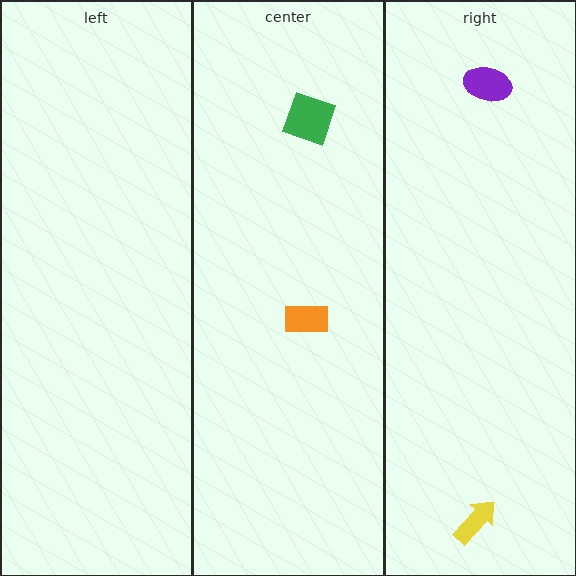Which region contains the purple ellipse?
The right region.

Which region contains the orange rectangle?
The center region.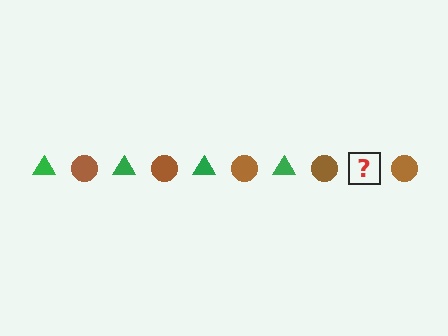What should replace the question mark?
The question mark should be replaced with a green triangle.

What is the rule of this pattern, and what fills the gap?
The rule is that the pattern alternates between green triangle and brown circle. The gap should be filled with a green triangle.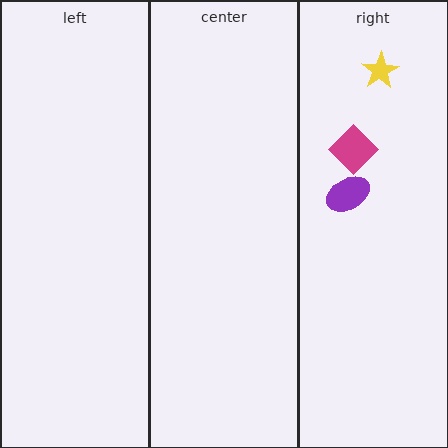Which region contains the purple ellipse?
The right region.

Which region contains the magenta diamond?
The right region.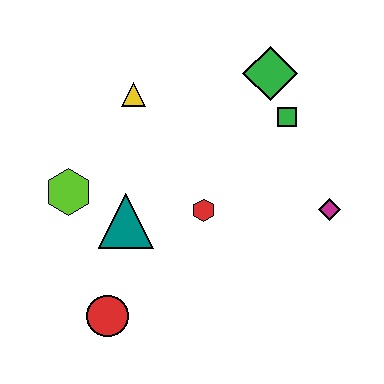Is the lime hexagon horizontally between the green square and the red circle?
No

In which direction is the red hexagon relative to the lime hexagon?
The red hexagon is to the right of the lime hexagon.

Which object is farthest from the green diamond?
The red circle is farthest from the green diamond.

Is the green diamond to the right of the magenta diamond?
No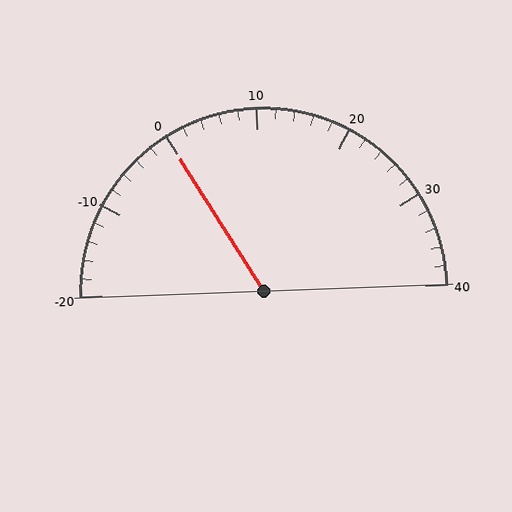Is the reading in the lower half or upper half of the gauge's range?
The reading is in the lower half of the range (-20 to 40).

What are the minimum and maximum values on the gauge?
The gauge ranges from -20 to 40.